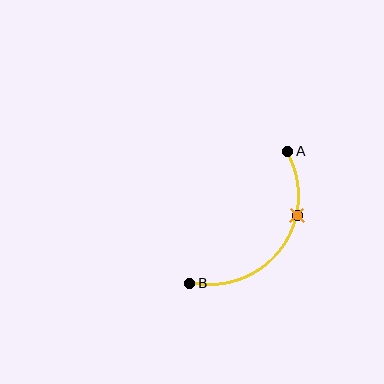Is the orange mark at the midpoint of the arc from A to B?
No. The orange mark lies on the arc but is closer to endpoint A. The arc midpoint would be at the point on the curve equidistant along the arc from both A and B.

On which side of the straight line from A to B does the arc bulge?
The arc bulges below and to the right of the straight line connecting A and B.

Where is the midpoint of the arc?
The arc midpoint is the point on the curve farthest from the straight line joining A and B. It sits below and to the right of that line.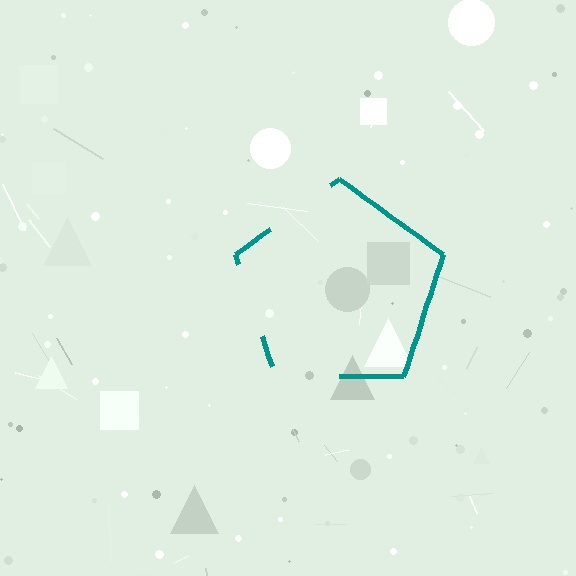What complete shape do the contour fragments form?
The contour fragments form a pentagon.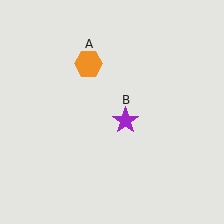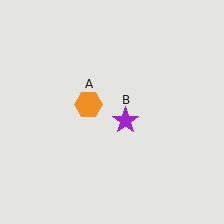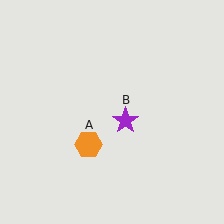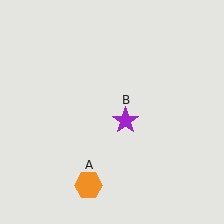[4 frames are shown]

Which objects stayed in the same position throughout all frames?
Purple star (object B) remained stationary.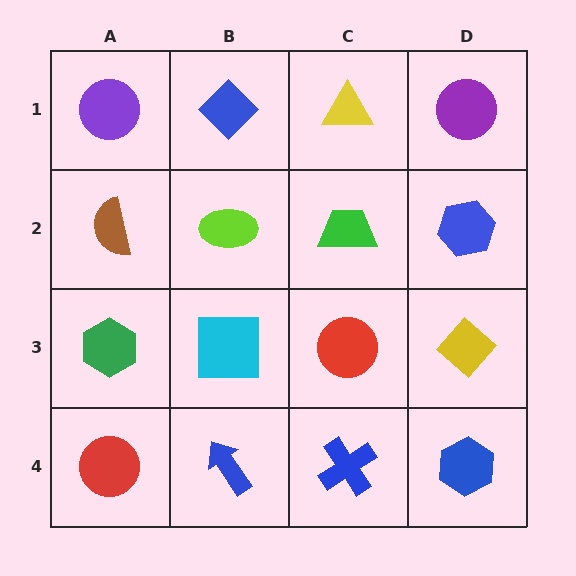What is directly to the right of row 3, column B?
A red circle.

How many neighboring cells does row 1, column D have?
2.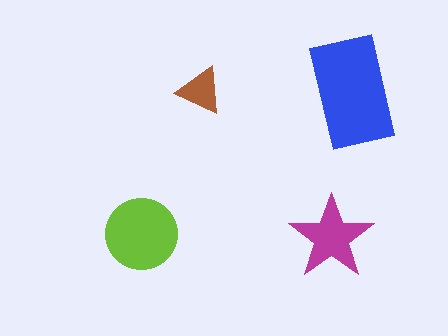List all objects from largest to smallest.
The blue rectangle, the lime circle, the magenta star, the brown triangle.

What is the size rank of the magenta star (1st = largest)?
3rd.